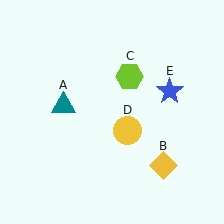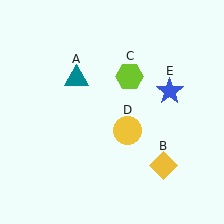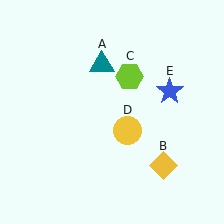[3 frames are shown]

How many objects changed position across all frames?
1 object changed position: teal triangle (object A).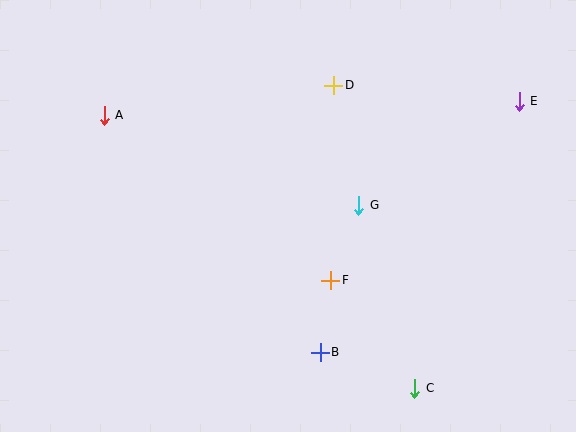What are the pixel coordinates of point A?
Point A is at (104, 115).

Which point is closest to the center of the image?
Point G at (359, 205) is closest to the center.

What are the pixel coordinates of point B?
Point B is at (320, 352).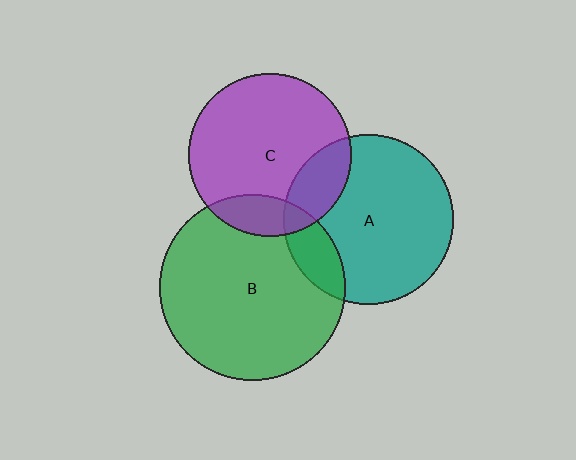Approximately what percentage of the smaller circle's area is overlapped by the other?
Approximately 15%.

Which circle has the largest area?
Circle B (green).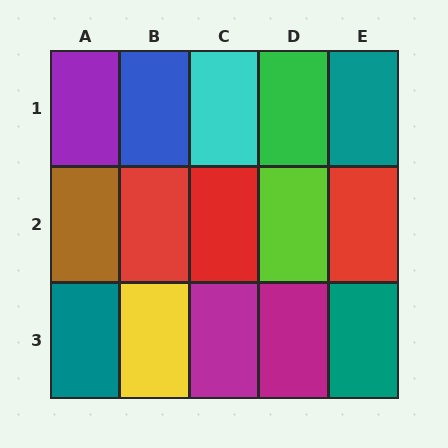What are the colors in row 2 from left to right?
Brown, red, red, lime, red.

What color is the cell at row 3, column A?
Teal.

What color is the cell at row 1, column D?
Green.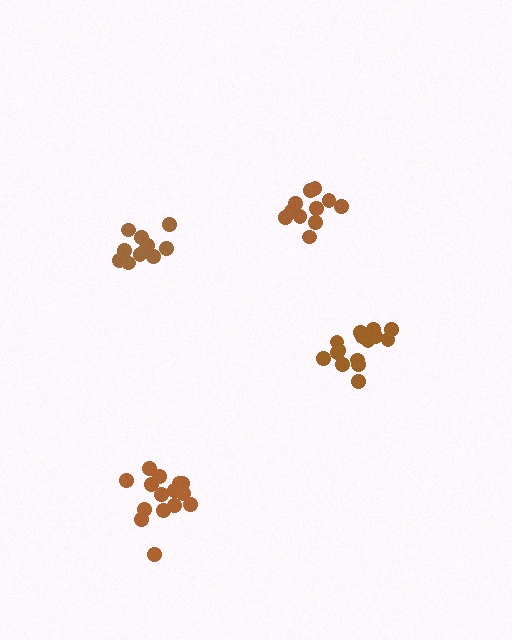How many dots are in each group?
Group 1: 15 dots, Group 2: 11 dots, Group 3: 16 dots, Group 4: 11 dots (53 total).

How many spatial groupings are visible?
There are 4 spatial groupings.